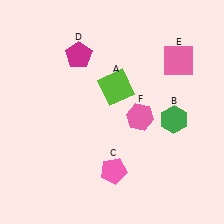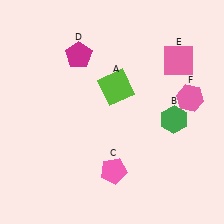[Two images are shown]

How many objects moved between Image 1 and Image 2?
1 object moved between the two images.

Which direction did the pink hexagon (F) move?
The pink hexagon (F) moved right.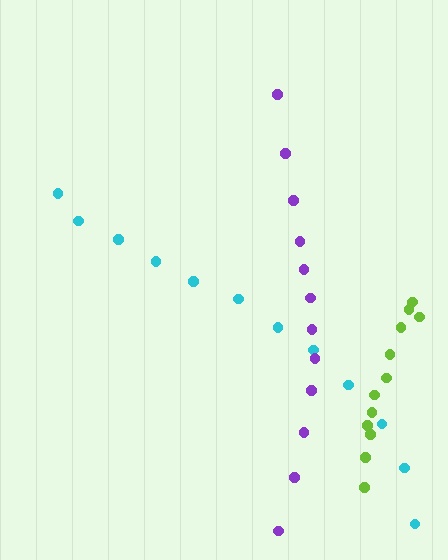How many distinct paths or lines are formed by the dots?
There are 3 distinct paths.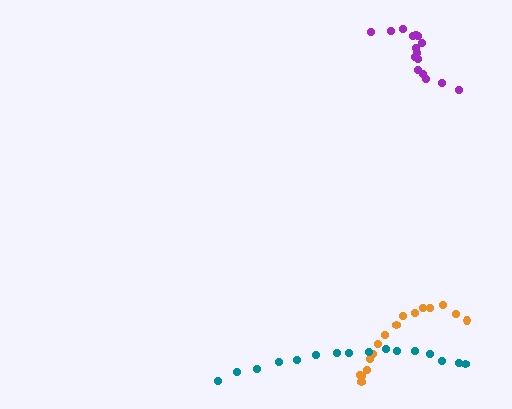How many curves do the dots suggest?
There are 3 distinct paths.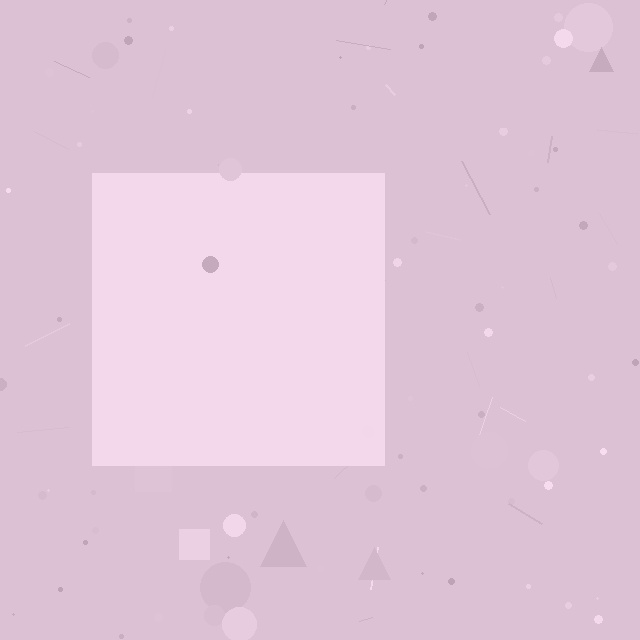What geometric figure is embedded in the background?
A square is embedded in the background.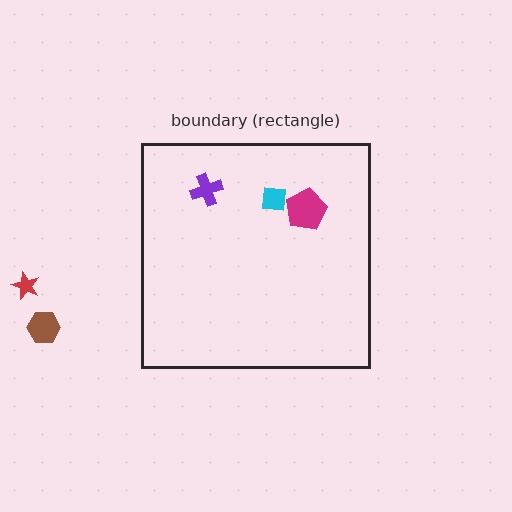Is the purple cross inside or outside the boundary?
Inside.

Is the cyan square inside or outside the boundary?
Inside.